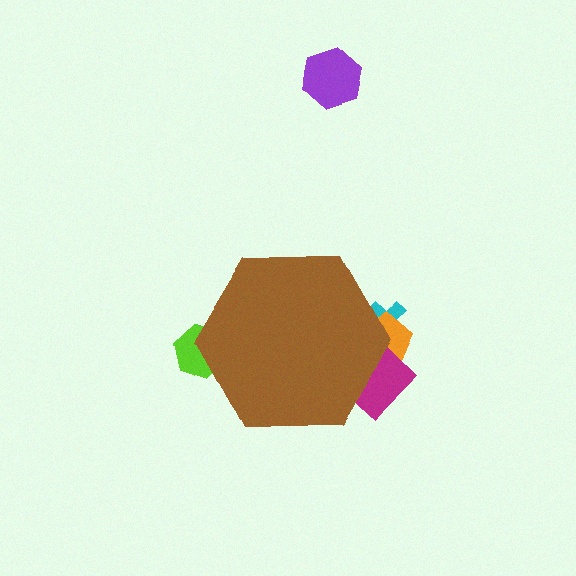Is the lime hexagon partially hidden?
Yes, the lime hexagon is partially hidden behind the brown hexagon.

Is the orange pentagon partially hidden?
Yes, the orange pentagon is partially hidden behind the brown hexagon.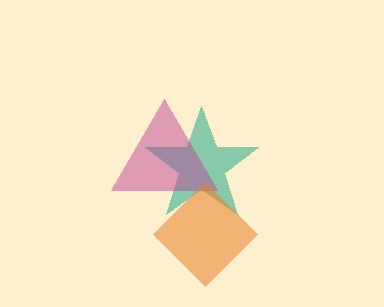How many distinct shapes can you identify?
There are 3 distinct shapes: a teal star, a magenta triangle, an orange diamond.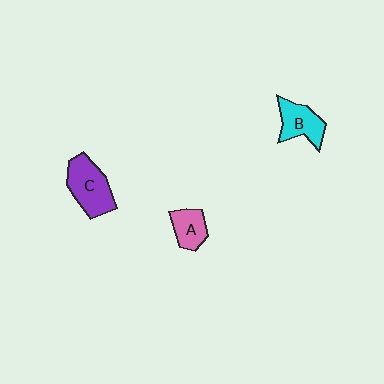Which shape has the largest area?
Shape C (purple).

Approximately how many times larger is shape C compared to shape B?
Approximately 1.3 times.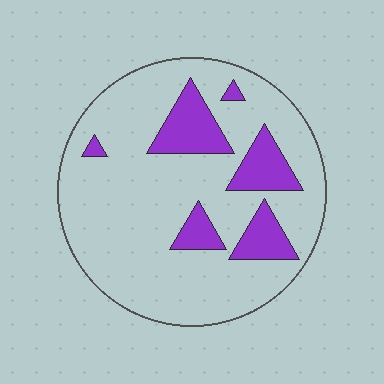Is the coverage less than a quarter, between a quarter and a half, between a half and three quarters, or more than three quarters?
Less than a quarter.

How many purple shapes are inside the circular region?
6.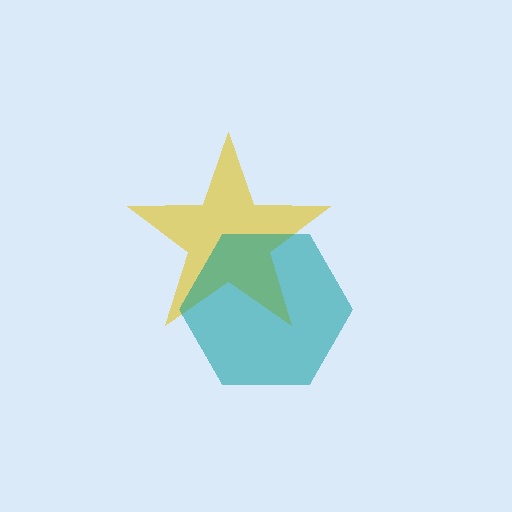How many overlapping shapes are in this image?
There are 2 overlapping shapes in the image.